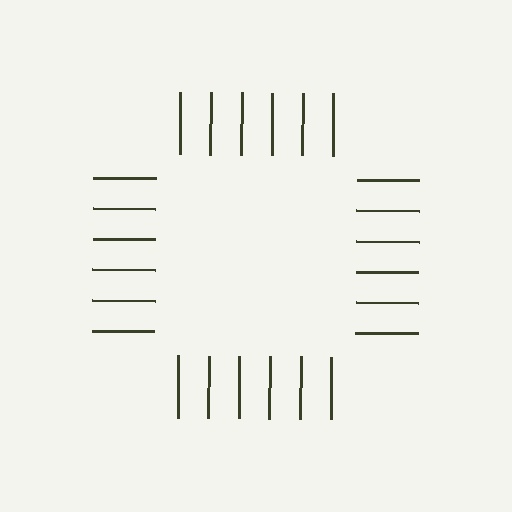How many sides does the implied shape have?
4 sides — the line-ends trace a square.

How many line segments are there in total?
24 — 6 along each of the 4 edges.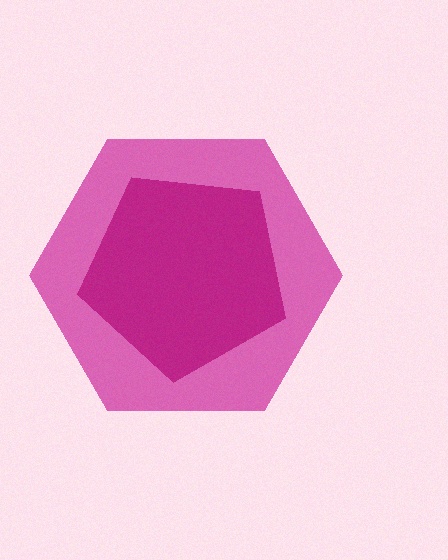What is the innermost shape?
The magenta pentagon.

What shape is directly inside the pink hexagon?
The magenta pentagon.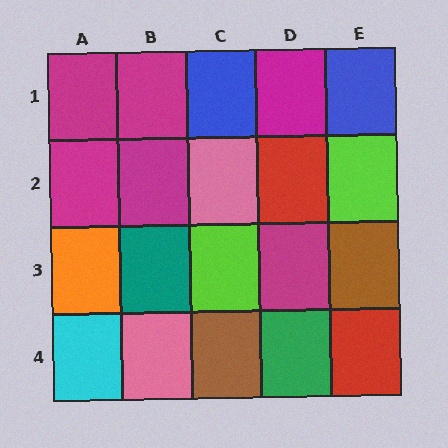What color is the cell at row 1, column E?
Blue.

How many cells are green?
1 cell is green.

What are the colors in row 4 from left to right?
Cyan, pink, brown, green, red.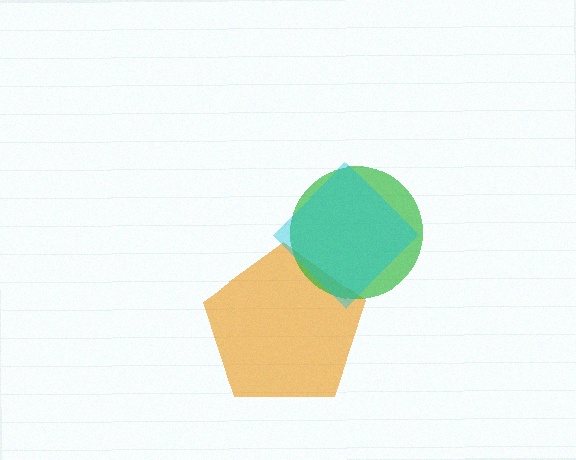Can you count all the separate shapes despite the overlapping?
Yes, there are 3 separate shapes.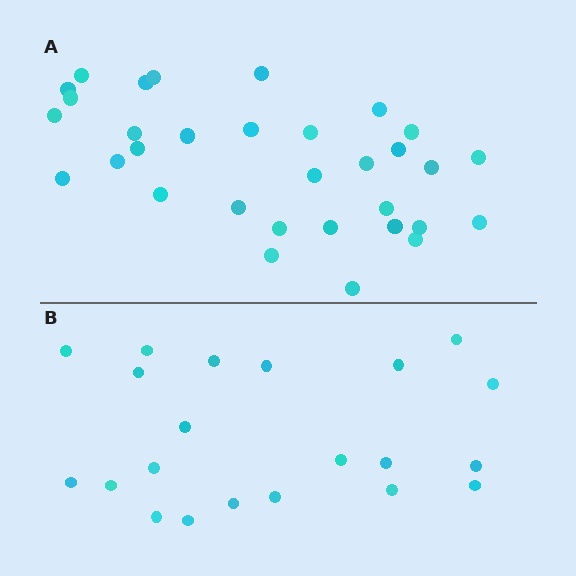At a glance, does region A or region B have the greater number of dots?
Region A (the top region) has more dots.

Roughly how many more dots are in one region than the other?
Region A has roughly 12 or so more dots than region B.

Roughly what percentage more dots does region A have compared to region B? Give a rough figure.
About 50% more.